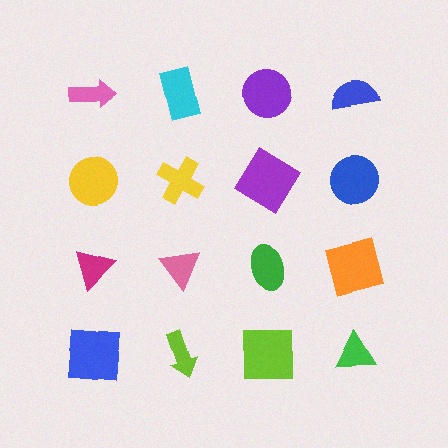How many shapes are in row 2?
4 shapes.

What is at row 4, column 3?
A lime square.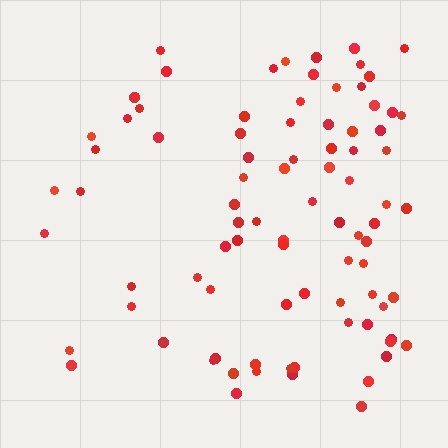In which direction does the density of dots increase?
From left to right, with the right side densest.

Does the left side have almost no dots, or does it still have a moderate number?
Still a moderate number, just noticeably fewer than the right.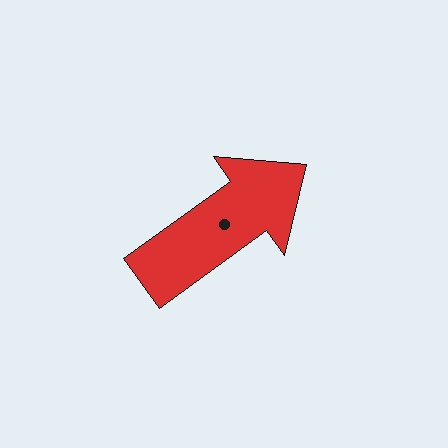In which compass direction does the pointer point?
Northeast.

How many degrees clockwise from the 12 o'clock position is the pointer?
Approximately 54 degrees.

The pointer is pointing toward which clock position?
Roughly 2 o'clock.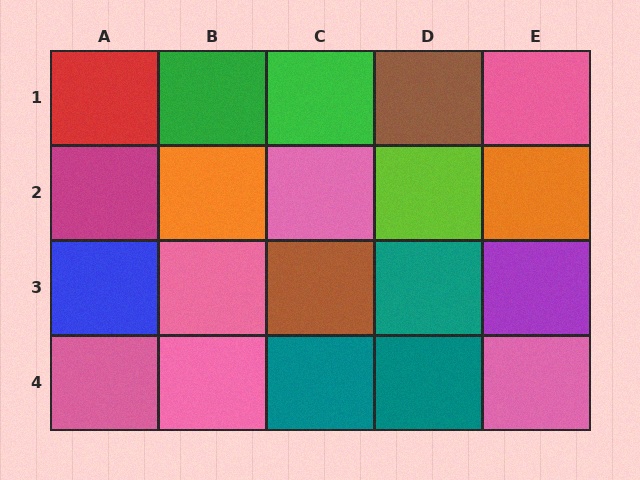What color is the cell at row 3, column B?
Pink.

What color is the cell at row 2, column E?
Orange.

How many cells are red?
1 cell is red.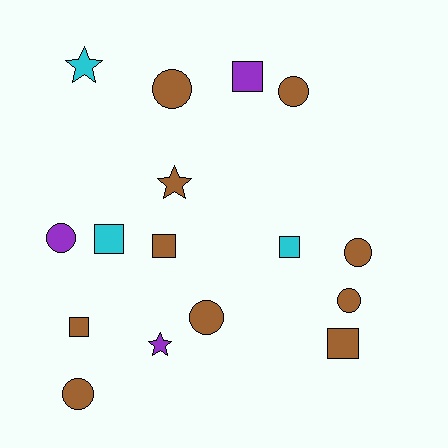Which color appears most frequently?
Brown, with 10 objects.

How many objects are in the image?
There are 16 objects.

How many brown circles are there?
There are 6 brown circles.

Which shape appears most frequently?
Circle, with 7 objects.